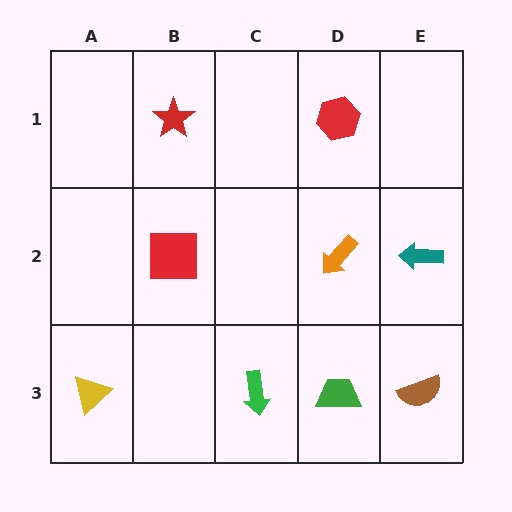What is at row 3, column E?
A brown semicircle.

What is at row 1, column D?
A red hexagon.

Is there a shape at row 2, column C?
No, that cell is empty.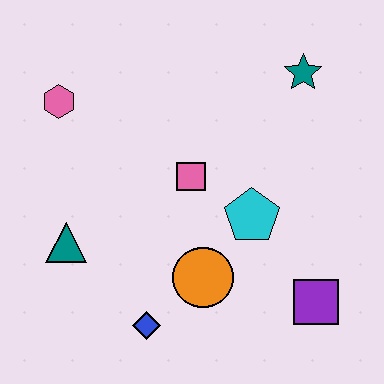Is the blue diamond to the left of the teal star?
Yes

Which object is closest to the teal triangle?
The blue diamond is closest to the teal triangle.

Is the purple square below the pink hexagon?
Yes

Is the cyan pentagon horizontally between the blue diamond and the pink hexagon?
No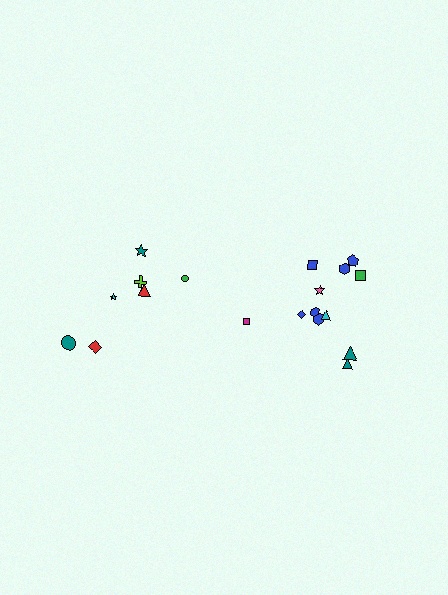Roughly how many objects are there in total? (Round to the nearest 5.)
Roughly 20 objects in total.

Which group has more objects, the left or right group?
The right group.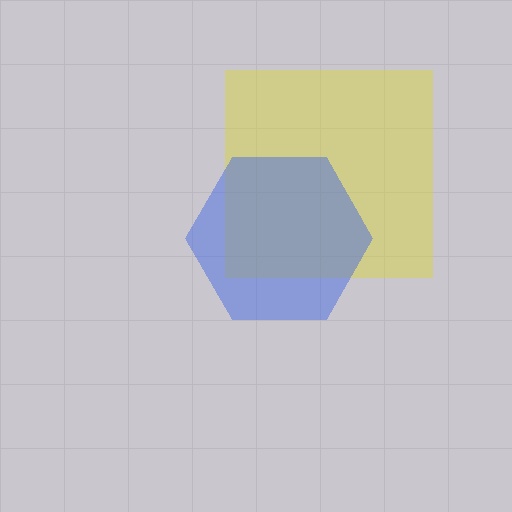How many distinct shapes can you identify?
There are 2 distinct shapes: a yellow square, a blue hexagon.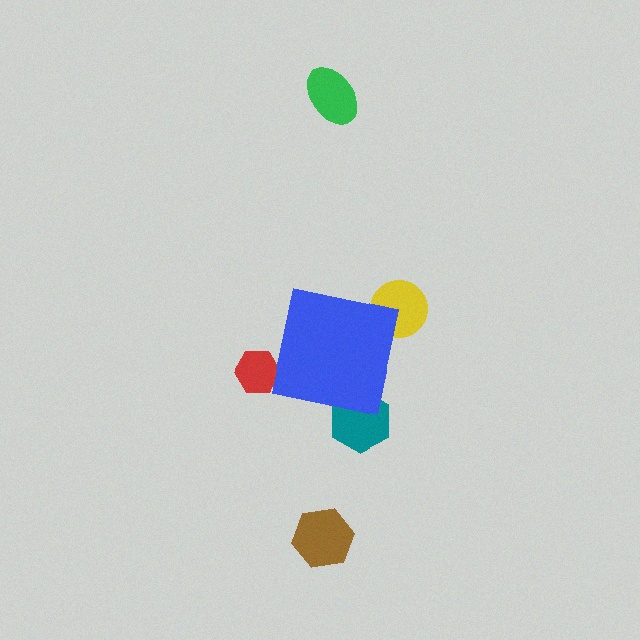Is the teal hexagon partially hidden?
Yes, the teal hexagon is partially hidden behind the blue square.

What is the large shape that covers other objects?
A blue square.